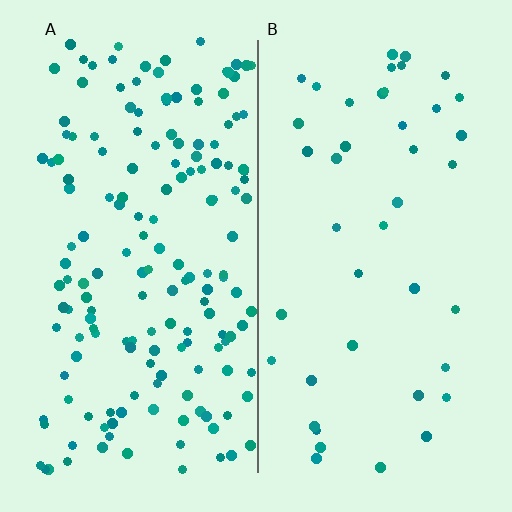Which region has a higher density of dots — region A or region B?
A (the left).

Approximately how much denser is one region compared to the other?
Approximately 3.9× — region A over region B.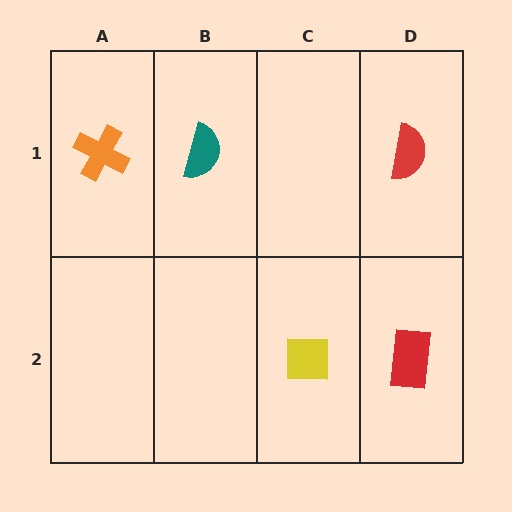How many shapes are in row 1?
3 shapes.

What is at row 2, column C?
A yellow square.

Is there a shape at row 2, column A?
No, that cell is empty.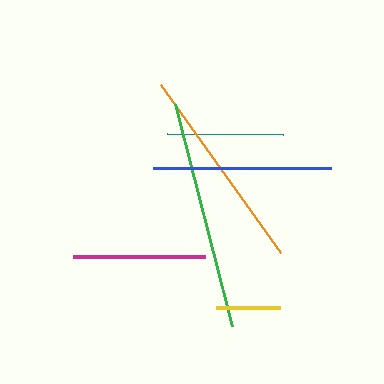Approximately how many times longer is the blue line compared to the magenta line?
The blue line is approximately 1.3 times the length of the magenta line.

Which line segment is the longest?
The green line is the longest at approximately 229 pixels.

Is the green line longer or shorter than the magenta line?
The green line is longer than the magenta line.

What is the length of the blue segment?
The blue segment is approximately 178 pixels long.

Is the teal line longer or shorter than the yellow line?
The teal line is longer than the yellow line.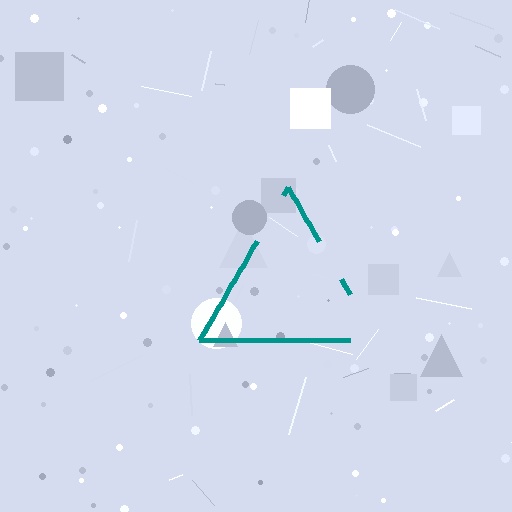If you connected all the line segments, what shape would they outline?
They would outline a triangle.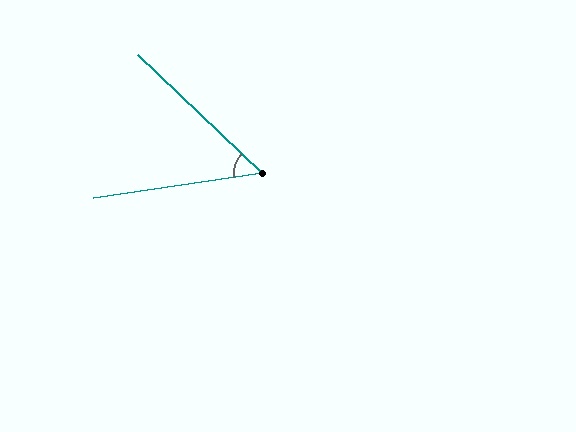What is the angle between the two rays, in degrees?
Approximately 52 degrees.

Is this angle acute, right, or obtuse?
It is acute.